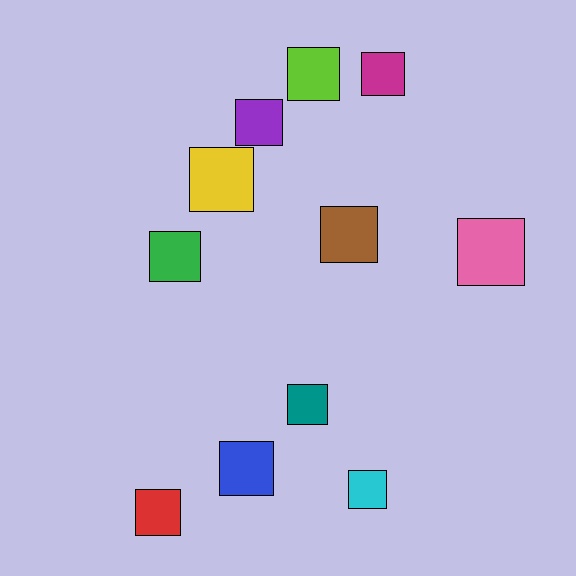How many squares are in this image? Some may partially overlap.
There are 11 squares.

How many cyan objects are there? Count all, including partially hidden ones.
There is 1 cyan object.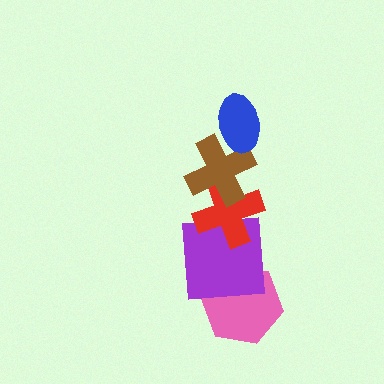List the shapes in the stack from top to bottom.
From top to bottom: the blue ellipse, the brown cross, the red cross, the purple square, the pink hexagon.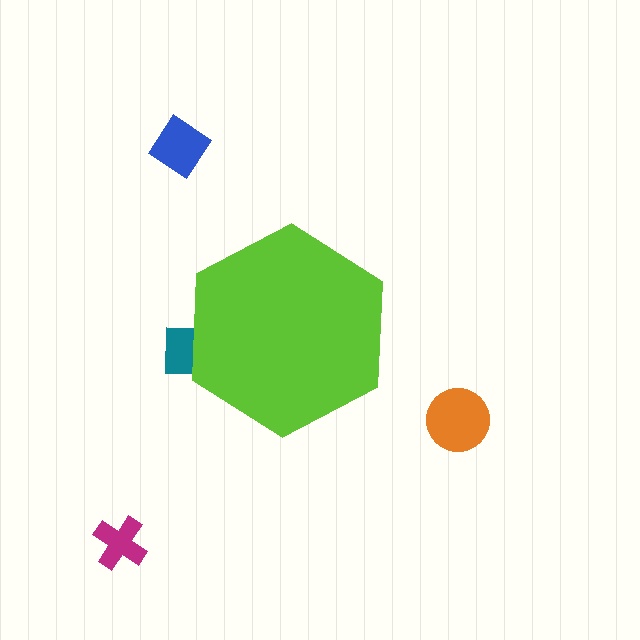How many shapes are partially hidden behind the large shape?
1 shape is partially hidden.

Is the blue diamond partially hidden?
No, the blue diamond is fully visible.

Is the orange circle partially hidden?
No, the orange circle is fully visible.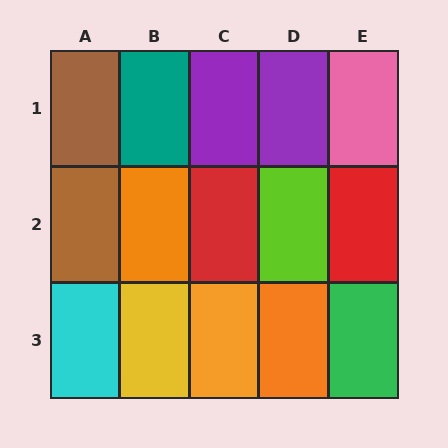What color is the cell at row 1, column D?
Purple.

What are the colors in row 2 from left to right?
Brown, orange, red, lime, red.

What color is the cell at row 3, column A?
Cyan.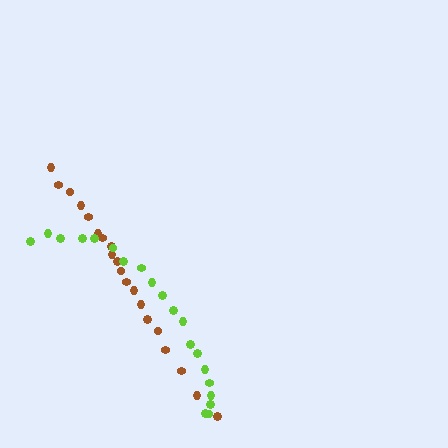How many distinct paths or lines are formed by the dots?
There are 2 distinct paths.